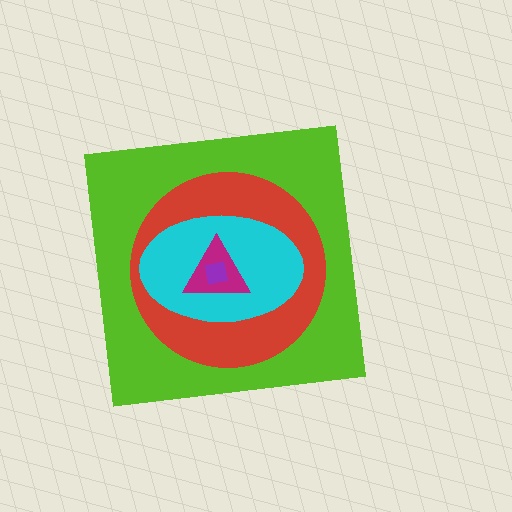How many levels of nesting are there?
5.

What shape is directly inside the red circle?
The cyan ellipse.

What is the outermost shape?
The lime square.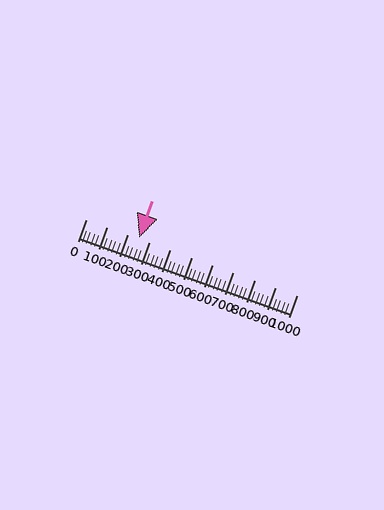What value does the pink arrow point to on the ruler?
The pink arrow points to approximately 254.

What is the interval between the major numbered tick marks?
The major tick marks are spaced 100 units apart.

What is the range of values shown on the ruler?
The ruler shows values from 0 to 1000.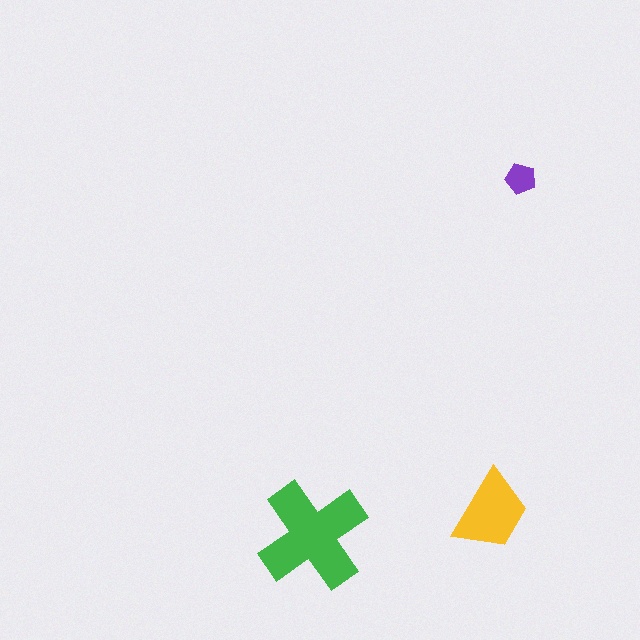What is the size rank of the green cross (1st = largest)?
1st.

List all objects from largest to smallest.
The green cross, the yellow trapezoid, the purple pentagon.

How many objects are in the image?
There are 3 objects in the image.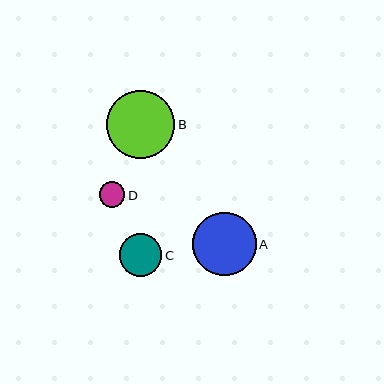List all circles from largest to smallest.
From largest to smallest: B, A, C, D.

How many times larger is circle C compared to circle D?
Circle C is approximately 1.7 times the size of circle D.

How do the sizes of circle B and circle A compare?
Circle B and circle A are approximately the same size.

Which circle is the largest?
Circle B is the largest with a size of approximately 69 pixels.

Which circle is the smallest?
Circle D is the smallest with a size of approximately 26 pixels.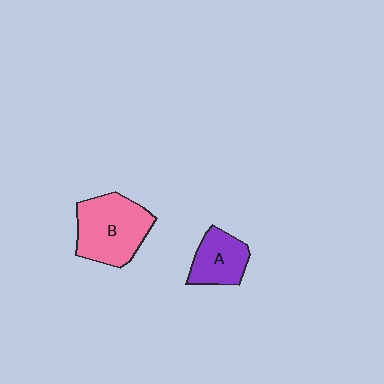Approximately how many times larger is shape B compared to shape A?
Approximately 1.7 times.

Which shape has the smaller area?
Shape A (purple).